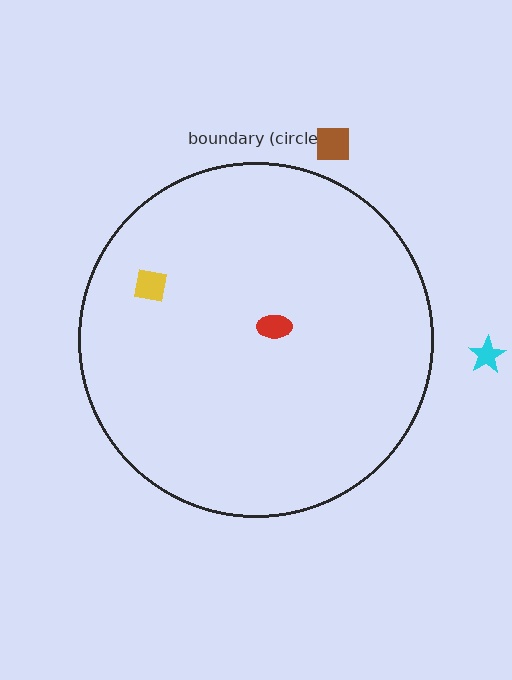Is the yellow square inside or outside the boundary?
Inside.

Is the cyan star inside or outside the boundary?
Outside.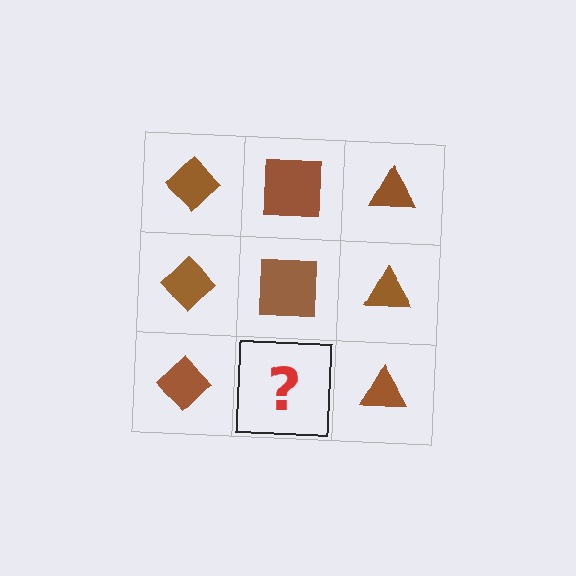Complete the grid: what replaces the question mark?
The question mark should be replaced with a brown square.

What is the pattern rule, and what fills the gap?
The rule is that each column has a consistent shape. The gap should be filled with a brown square.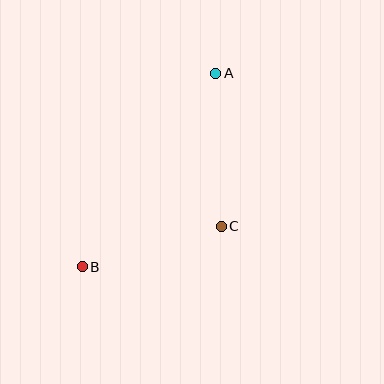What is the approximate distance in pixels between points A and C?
The distance between A and C is approximately 153 pixels.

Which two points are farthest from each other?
Points A and B are farthest from each other.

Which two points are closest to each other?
Points B and C are closest to each other.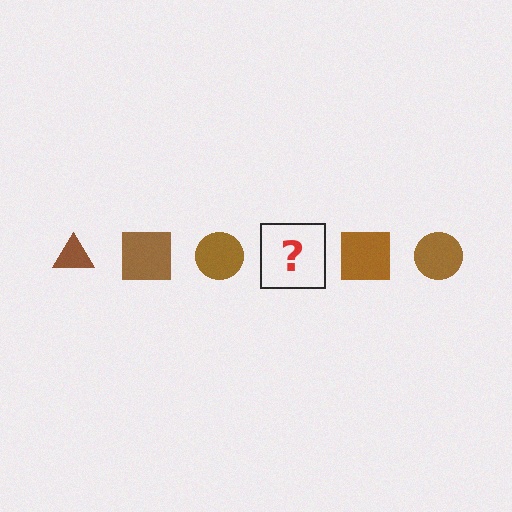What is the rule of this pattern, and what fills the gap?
The rule is that the pattern cycles through triangle, square, circle shapes in brown. The gap should be filled with a brown triangle.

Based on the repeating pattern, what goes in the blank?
The blank should be a brown triangle.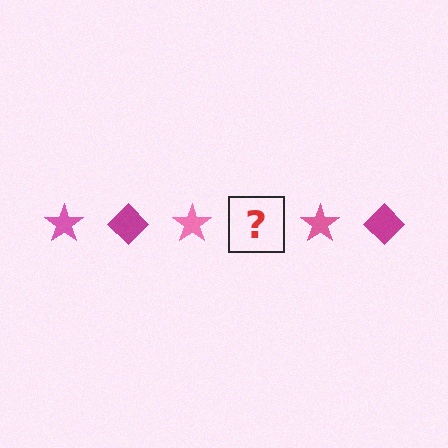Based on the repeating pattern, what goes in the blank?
The blank should be a magenta diamond.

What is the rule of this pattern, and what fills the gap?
The rule is that the pattern alternates between pink star and magenta diamond. The gap should be filled with a magenta diamond.